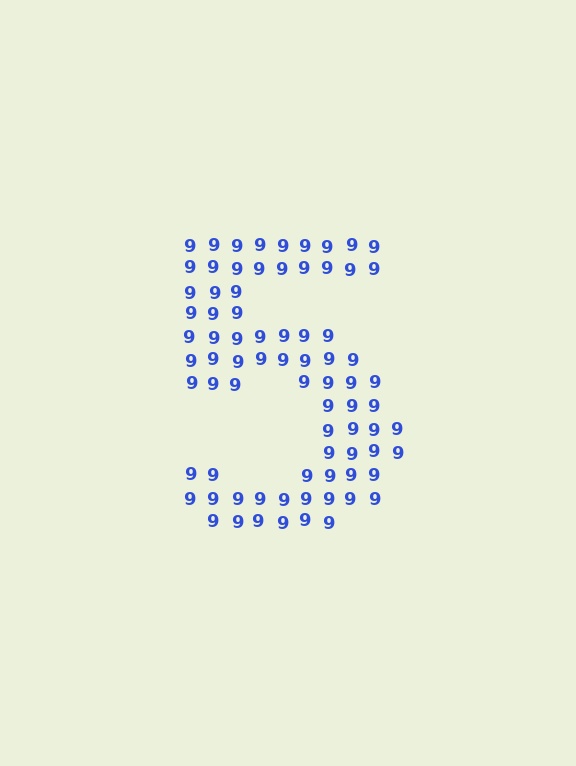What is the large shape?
The large shape is the digit 5.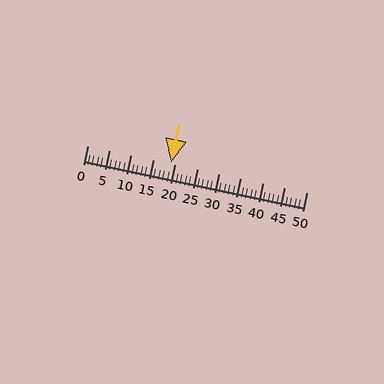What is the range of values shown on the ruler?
The ruler shows values from 0 to 50.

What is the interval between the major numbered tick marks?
The major tick marks are spaced 5 units apart.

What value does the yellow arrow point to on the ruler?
The yellow arrow points to approximately 19.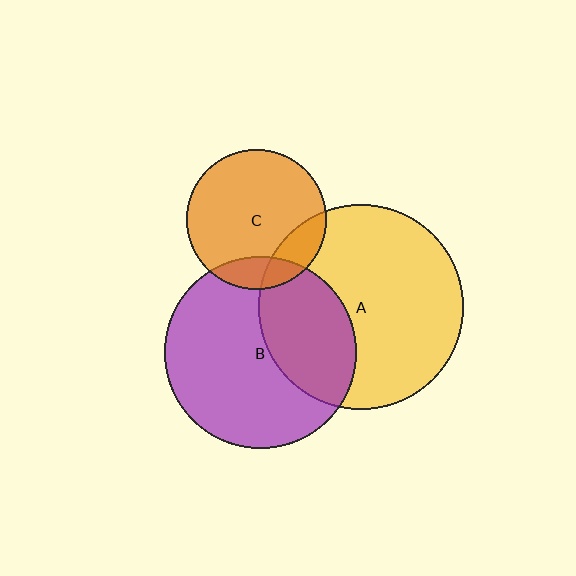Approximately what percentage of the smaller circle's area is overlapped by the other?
Approximately 15%.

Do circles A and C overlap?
Yes.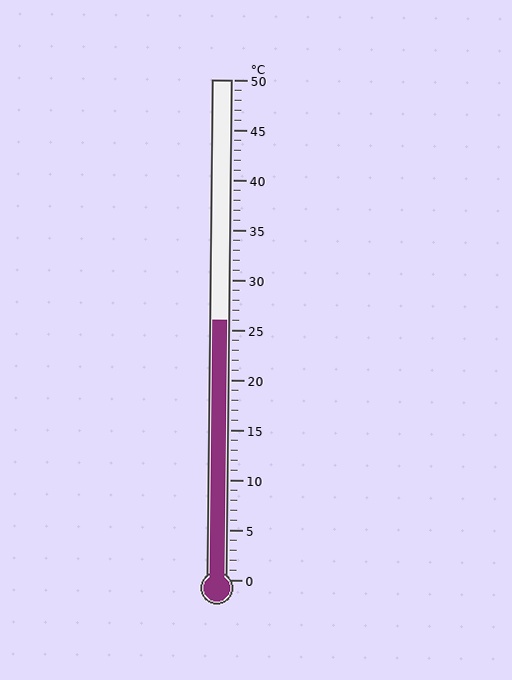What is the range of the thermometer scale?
The thermometer scale ranges from 0°C to 50°C.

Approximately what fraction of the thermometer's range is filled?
The thermometer is filled to approximately 50% of its range.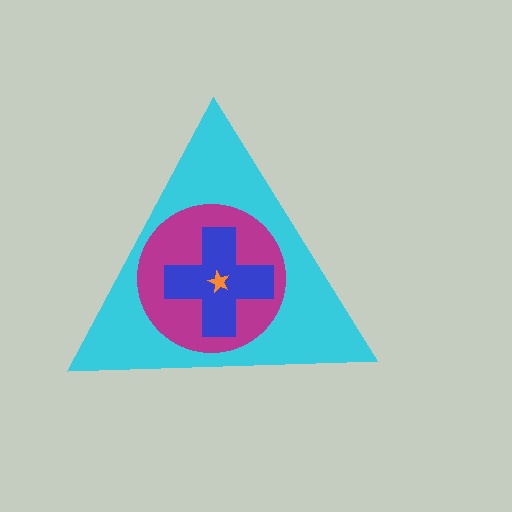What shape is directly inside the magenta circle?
The blue cross.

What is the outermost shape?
The cyan triangle.